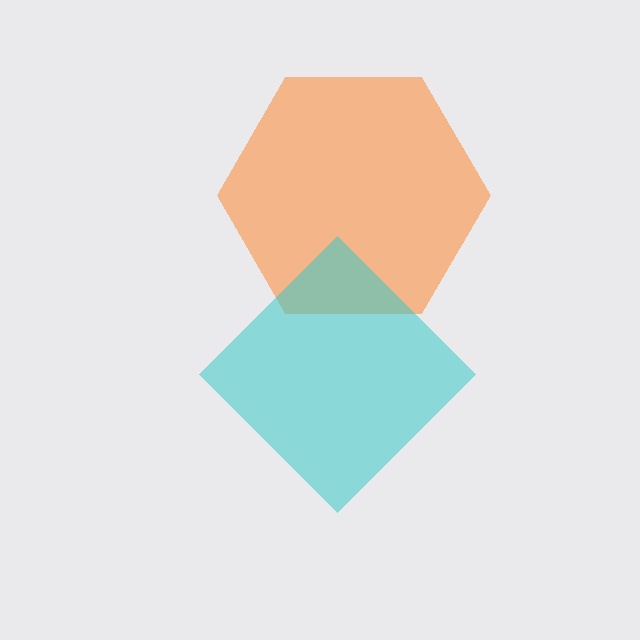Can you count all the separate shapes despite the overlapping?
Yes, there are 2 separate shapes.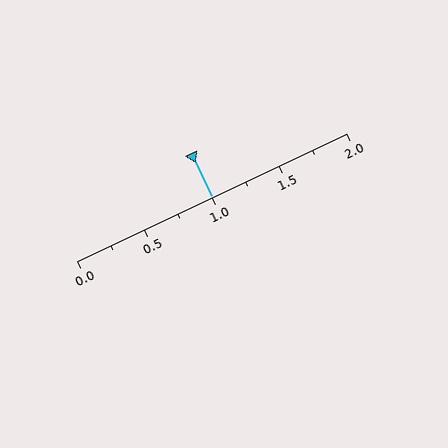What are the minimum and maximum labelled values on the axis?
The axis runs from 0.0 to 2.0.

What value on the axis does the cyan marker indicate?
The marker indicates approximately 1.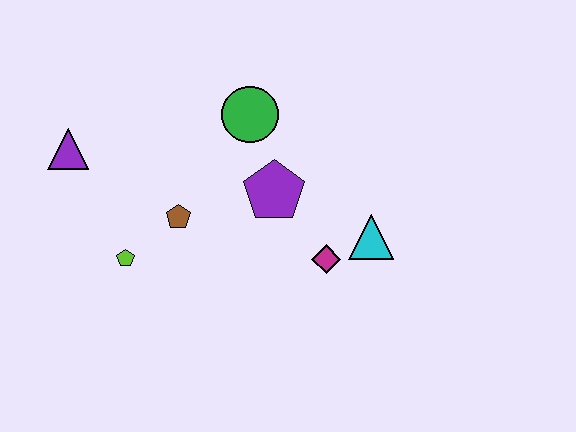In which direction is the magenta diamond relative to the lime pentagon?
The magenta diamond is to the right of the lime pentagon.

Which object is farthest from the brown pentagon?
The cyan triangle is farthest from the brown pentagon.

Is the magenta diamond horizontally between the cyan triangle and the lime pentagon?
Yes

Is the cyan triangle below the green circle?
Yes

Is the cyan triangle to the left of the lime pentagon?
No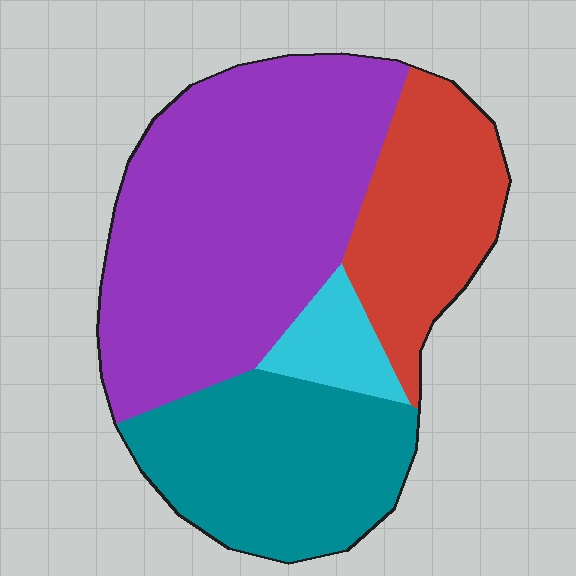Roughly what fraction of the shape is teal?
Teal takes up about one quarter (1/4) of the shape.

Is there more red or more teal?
Teal.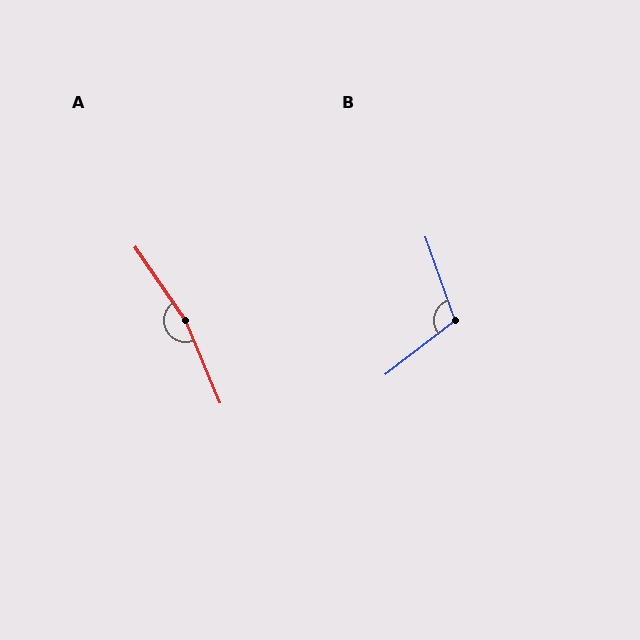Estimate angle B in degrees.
Approximately 108 degrees.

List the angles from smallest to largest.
B (108°), A (168°).